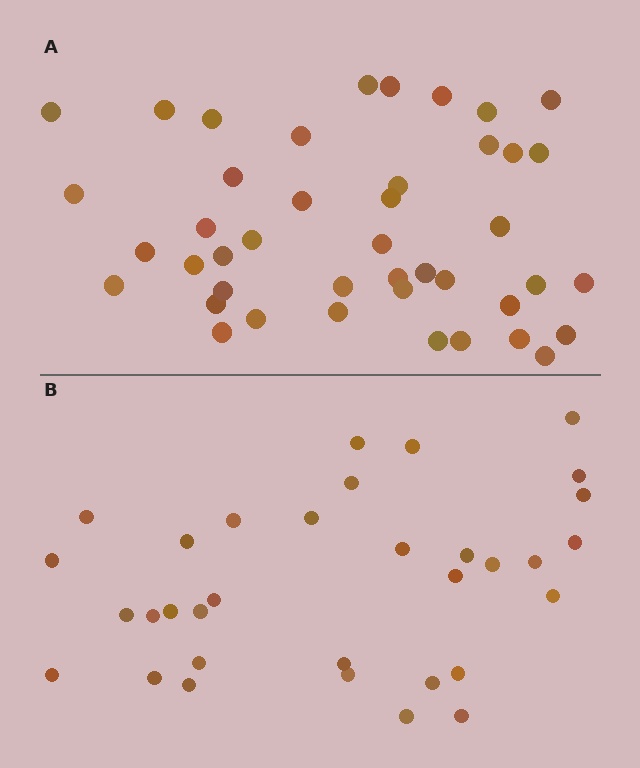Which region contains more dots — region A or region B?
Region A (the top region) has more dots.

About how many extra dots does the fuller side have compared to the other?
Region A has roughly 10 or so more dots than region B.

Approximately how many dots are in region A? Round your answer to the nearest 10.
About 40 dots. (The exact count is 43, which rounds to 40.)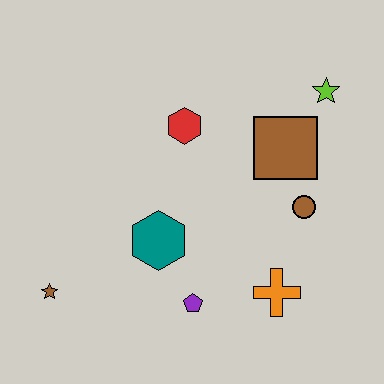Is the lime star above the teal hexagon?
Yes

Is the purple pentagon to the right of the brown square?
No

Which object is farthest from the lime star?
The brown star is farthest from the lime star.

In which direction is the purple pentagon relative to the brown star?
The purple pentagon is to the right of the brown star.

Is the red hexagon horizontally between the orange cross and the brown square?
No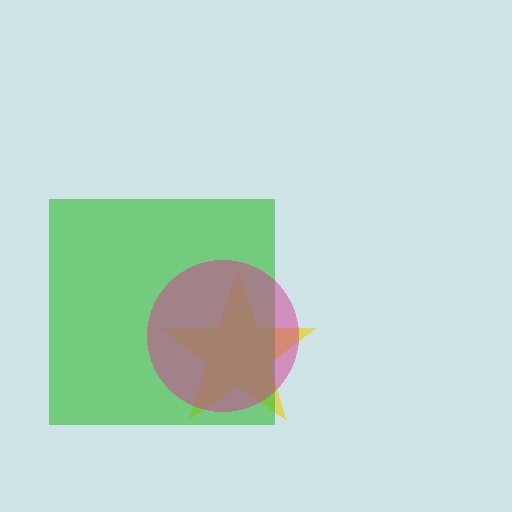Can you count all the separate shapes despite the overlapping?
Yes, there are 3 separate shapes.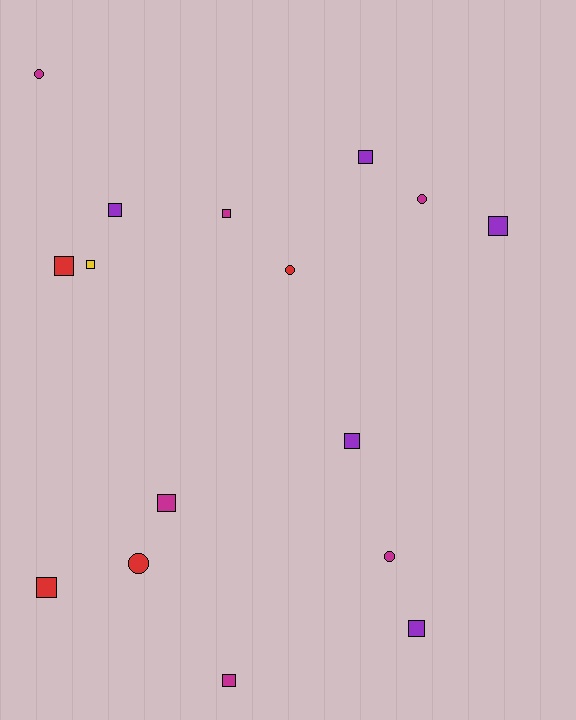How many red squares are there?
There are 2 red squares.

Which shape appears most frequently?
Square, with 11 objects.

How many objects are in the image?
There are 16 objects.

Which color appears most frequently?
Magenta, with 6 objects.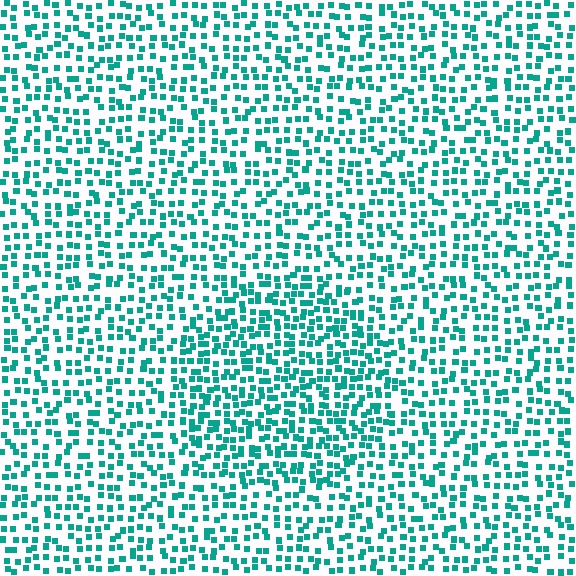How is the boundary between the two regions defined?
The boundary is defined by a change in element density (approximately 1.5x ratio). All elements are the same color, size, and shape.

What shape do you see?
I see a circle.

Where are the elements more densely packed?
The elements are more densely packed inside the circle boundary.